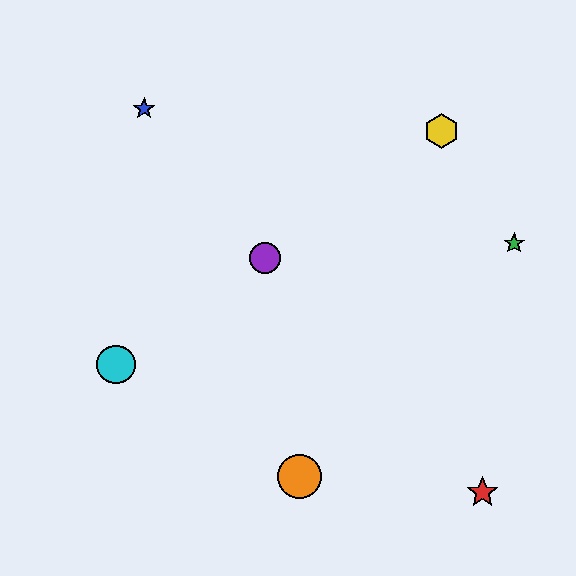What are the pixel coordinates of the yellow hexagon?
The yellow hexagon is at (441, 131).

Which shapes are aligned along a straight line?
The yellow hexagon, the purple circle, the cyan circle are aligned along a straight line.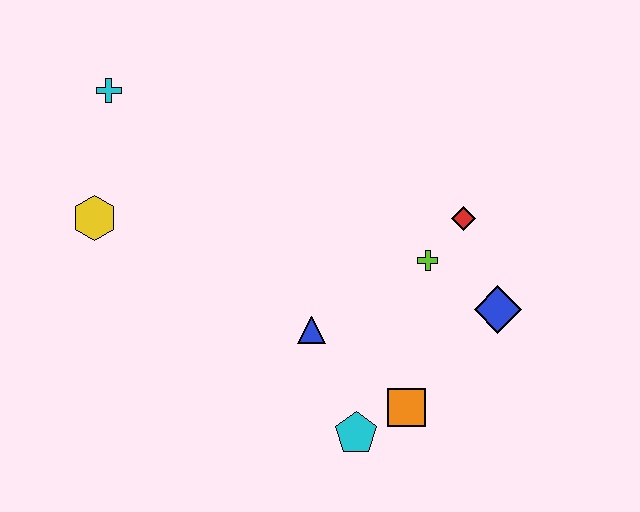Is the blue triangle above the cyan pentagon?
Yes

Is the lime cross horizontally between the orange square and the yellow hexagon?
No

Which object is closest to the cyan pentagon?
The orange square is closest to the cyan pentagon.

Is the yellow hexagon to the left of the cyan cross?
Yes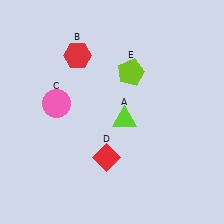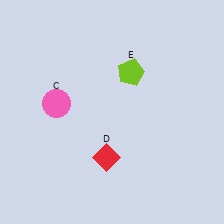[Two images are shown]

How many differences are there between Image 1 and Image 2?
There are 2 differences between the two images.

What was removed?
The lime triangle (A), the red hexagon (B) were removed in Image 2.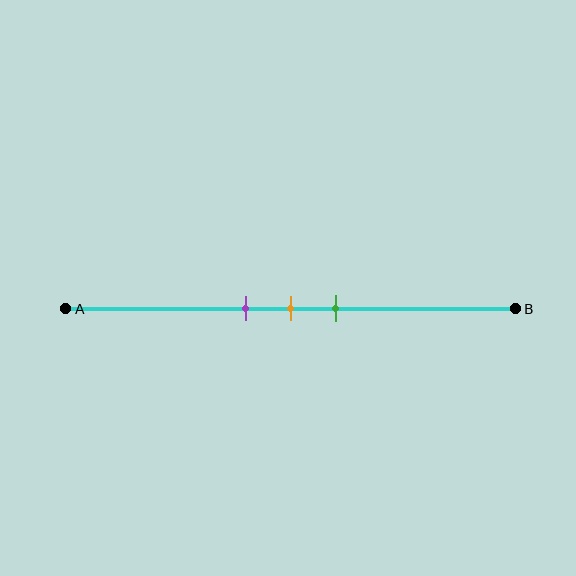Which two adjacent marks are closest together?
The purple and orange marks are the closest adjacent pair.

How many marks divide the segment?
There are 3 marks dividing the segment.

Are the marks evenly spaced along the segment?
Yes, the marks are approximately evenly spaced.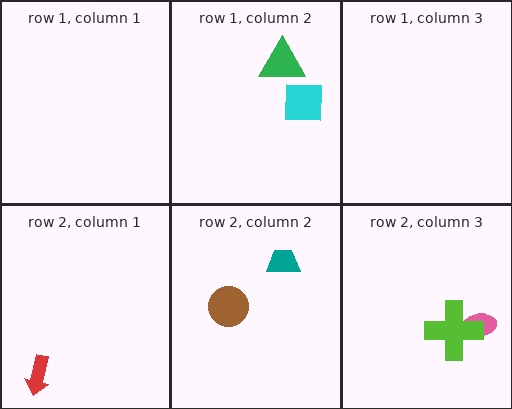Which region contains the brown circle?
The row 2, column 2 region.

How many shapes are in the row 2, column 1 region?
1.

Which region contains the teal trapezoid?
The row 2, column 2 region.